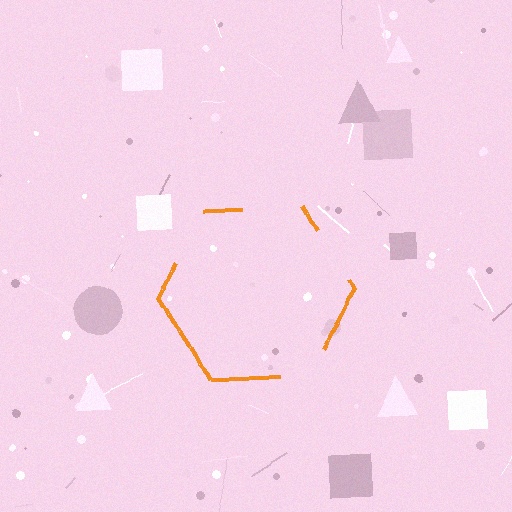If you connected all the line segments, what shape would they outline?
They would outline a hexagon.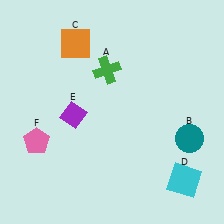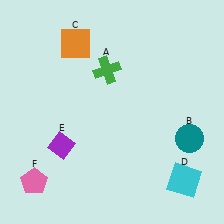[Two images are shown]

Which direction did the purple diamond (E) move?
The purple diamond (E) moved down.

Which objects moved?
The objects that moved are: the purple diamond (E), the pink pentagon (F).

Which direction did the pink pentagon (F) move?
The pink pentagon (F) moved down.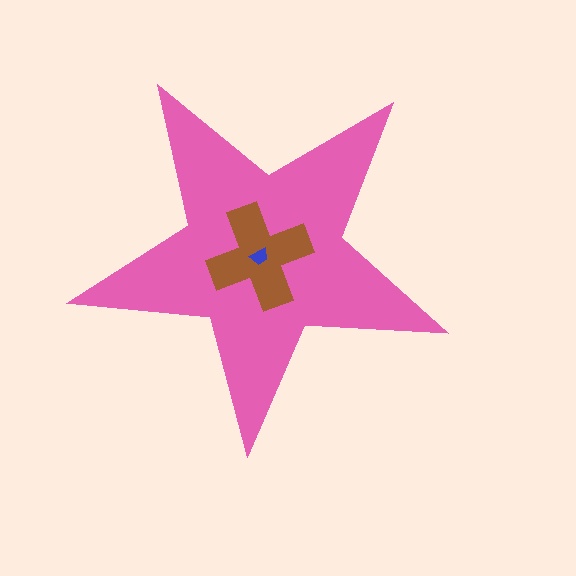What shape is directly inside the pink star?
The brown cross.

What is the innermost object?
The blue trapezoid.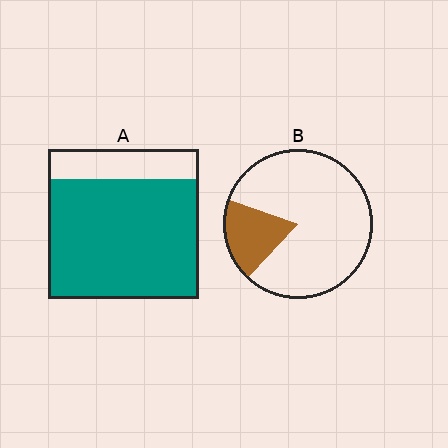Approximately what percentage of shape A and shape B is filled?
A is approximately 80% and B is approximately 20%.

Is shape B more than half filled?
No.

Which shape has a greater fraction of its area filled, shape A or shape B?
Shape A.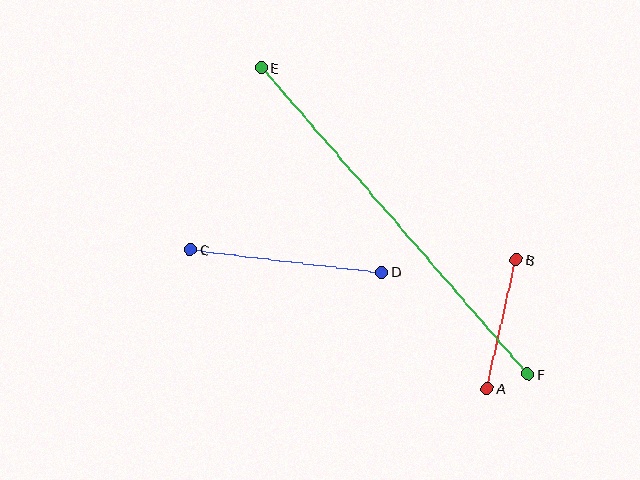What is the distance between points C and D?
The distance is approximately 193 pixels.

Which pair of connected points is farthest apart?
Points E and F are farthest apart.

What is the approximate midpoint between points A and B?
The midpoint is at approximately (502, 324) pixels.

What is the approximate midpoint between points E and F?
The midpoint is at approximately (395, 221) pixels.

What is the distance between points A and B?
The distance is approximately 132 pixels.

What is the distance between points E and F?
The distance is approximately 406 pixels.